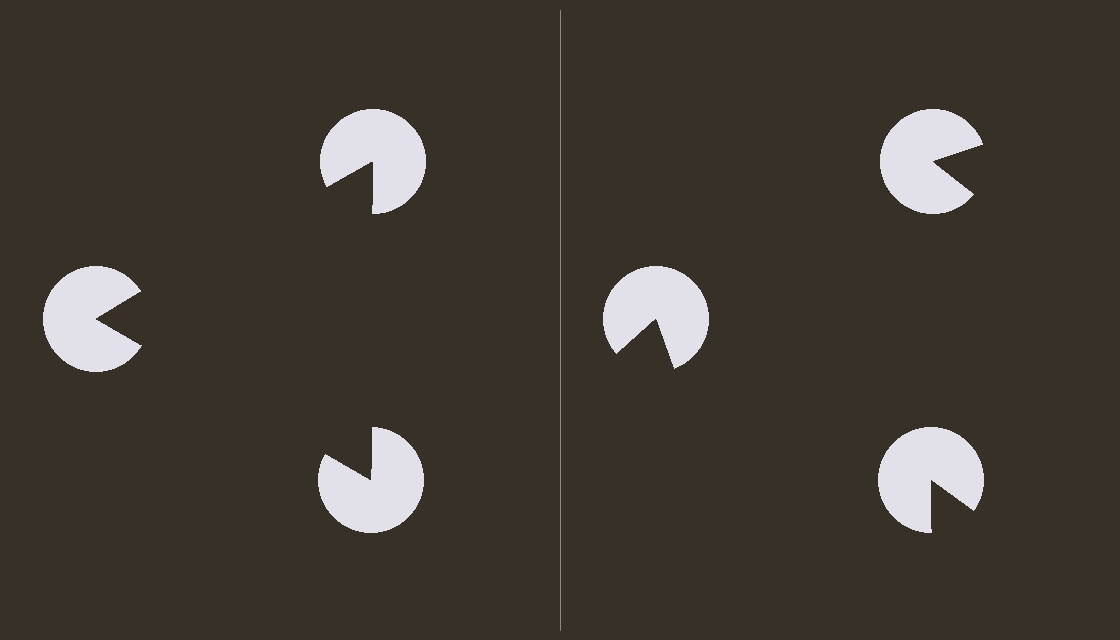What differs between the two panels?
The pac-man discs are positioned identically on both sides; only the wedge orientations differ. On the left they align to a triangle; on the right they are misaligned.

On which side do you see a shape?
An illusory triangle appears on the left side. On the right side the wedge cuts are rotated, so no coherent shape forms.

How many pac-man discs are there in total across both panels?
6 — 3 on each side.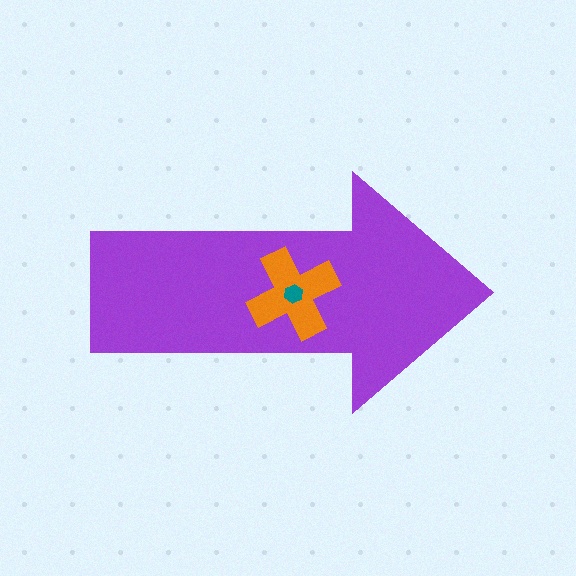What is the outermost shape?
The purple arrow.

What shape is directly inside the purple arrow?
The orange cross.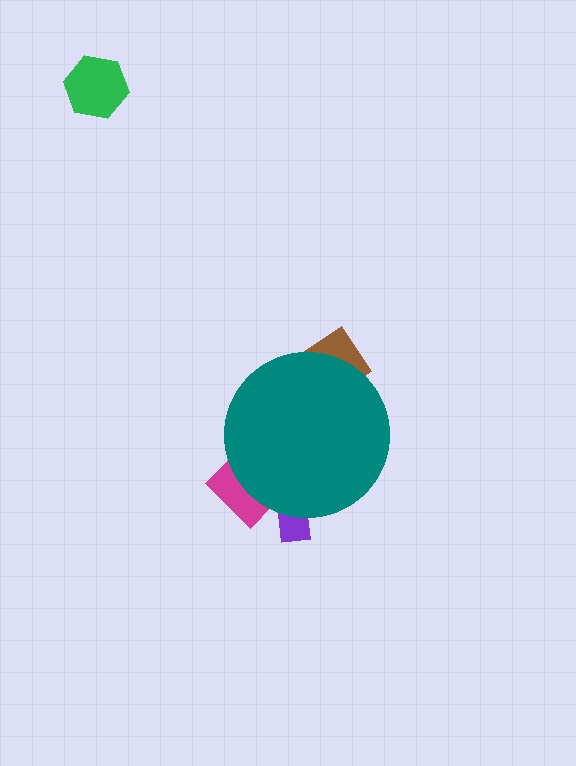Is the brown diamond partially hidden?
Yes, the brown diamond is partially hidden behind the teal circle.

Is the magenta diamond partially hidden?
Yes, the magenta diamond is partially hidden behind the teal circle.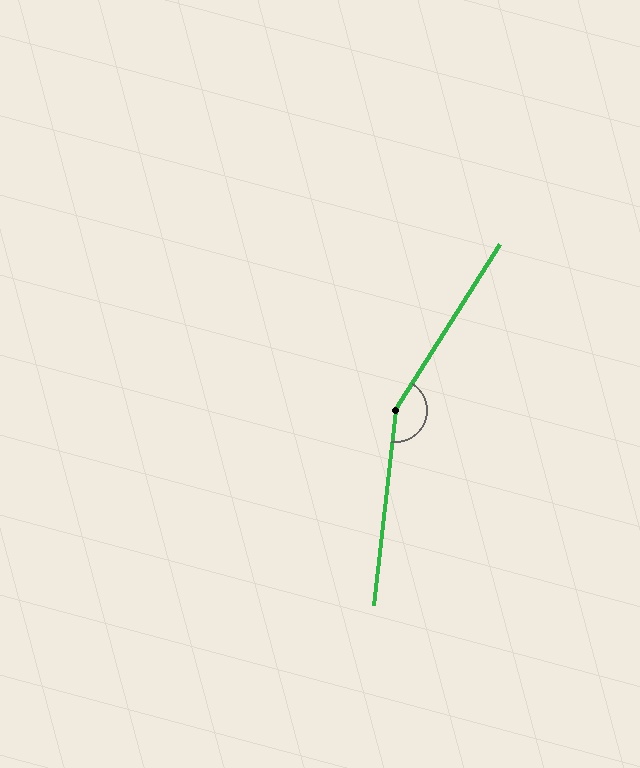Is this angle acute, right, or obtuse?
It is obtuse.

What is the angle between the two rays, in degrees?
Approximately 154 degrees.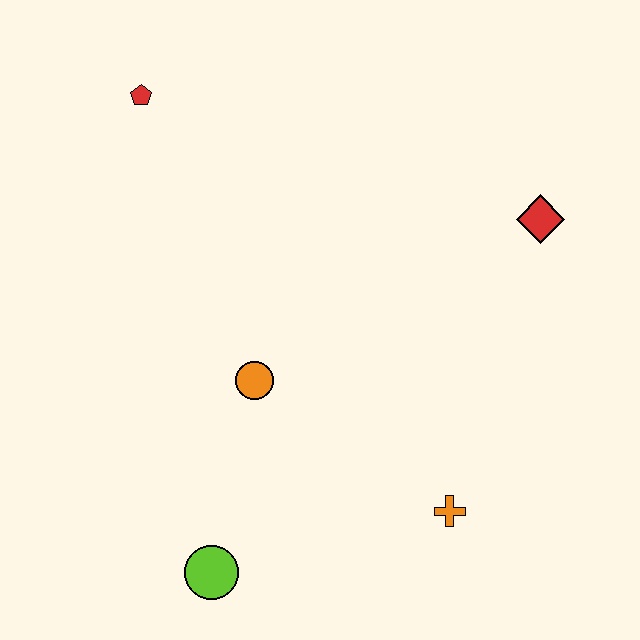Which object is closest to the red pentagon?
The orange circle is closest to the red pentagon.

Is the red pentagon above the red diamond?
Yes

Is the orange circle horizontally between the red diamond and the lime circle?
Yes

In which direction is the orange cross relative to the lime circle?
The orange cross is to the right of the lime circle.